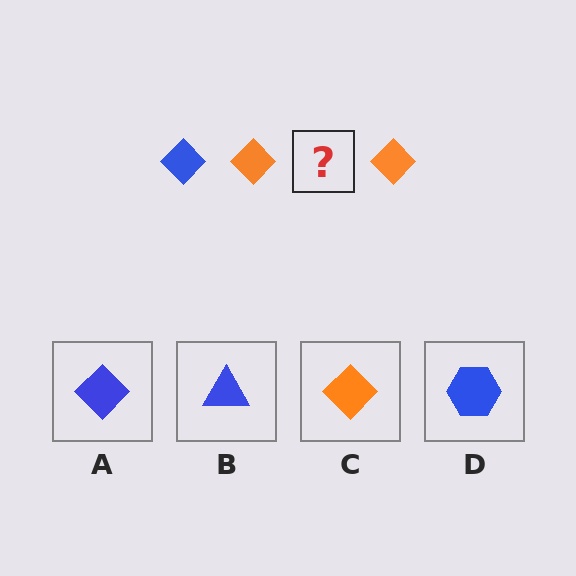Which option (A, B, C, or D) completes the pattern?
A.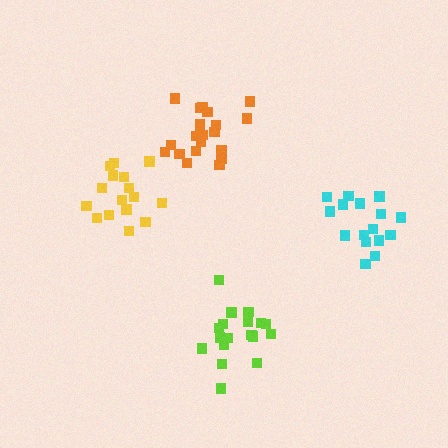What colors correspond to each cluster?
The clusters are colored: cyan, orange, lime, yellow.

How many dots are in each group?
Group 1: 16 dots, Group 2: 21 dots, Group 3: 18 dots, Group 4: 16 dots (71 total).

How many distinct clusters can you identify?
There are 4 distinct clusters.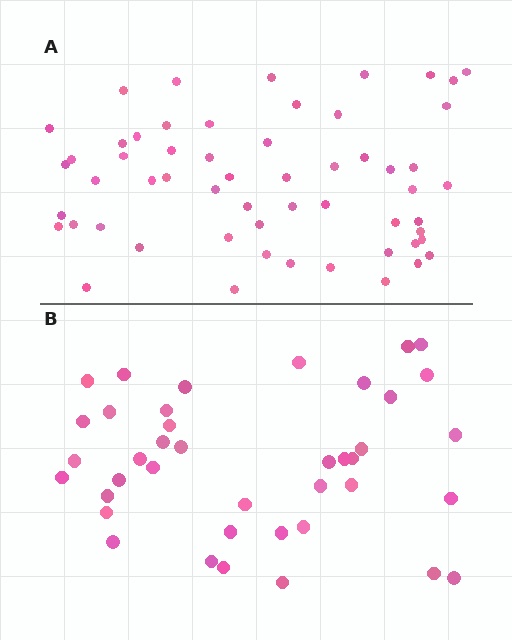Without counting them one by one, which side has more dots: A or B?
Region A (the top region) has more dots.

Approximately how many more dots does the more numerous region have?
Region A has approximately 15 more dots than region B.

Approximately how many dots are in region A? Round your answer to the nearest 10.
About 60 dots. (The exact count is 57, which rounds to 60.)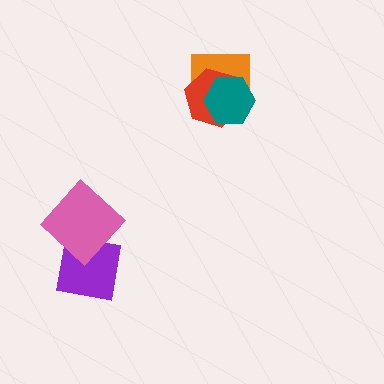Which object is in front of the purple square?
The pink diamond is in front of the purple square.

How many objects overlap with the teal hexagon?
2 objects overlap with the teal hexagon.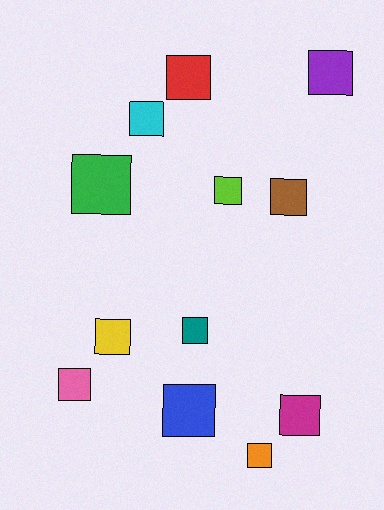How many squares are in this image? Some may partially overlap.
There are 12 squares.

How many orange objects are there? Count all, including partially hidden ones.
There is 1 orange object.